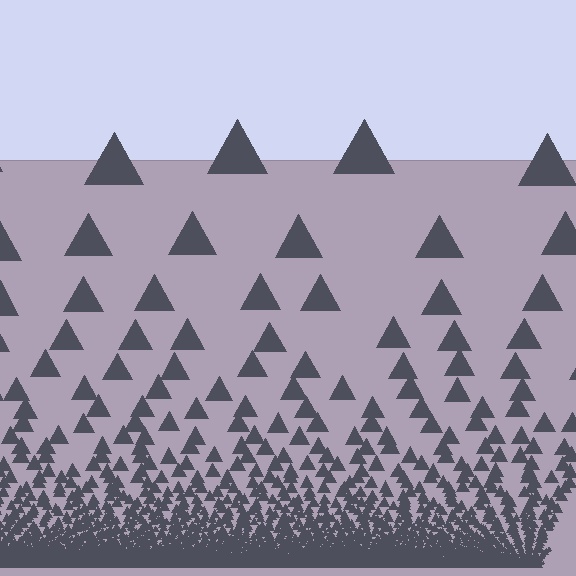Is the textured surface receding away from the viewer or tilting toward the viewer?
The surface appears to tilt toward the viewer. Texture elements get larger and sparser toward the top.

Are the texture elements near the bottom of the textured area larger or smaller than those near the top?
Smaller. The gradient is inverted — elements near the bottom are smaller and denser.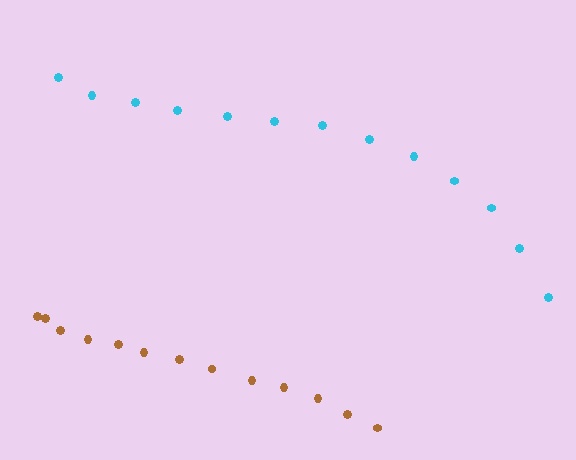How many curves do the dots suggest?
There are 2 distinct paths.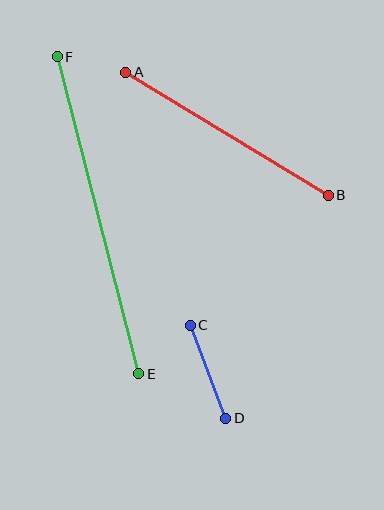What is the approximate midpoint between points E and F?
The midpoint is at approximately (98, 215) pixels.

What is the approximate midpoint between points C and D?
The midpoint is at approximately (208, 372) pixels.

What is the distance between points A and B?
The distance is approximately 237 pixels.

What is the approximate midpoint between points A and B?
The midpoint is at approximately (227, 134) pixels.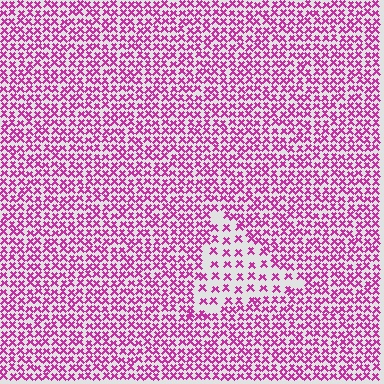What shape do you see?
I see a triangle.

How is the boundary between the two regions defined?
The boundary is defined by a change in element density (approximately 2.1x ratio). All elements are the same color, size, and shape.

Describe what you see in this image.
The image contains small magenta elements arranged at two different densities. A triangle-shaped region is visible where the elements are less densely packed than the surrounding area.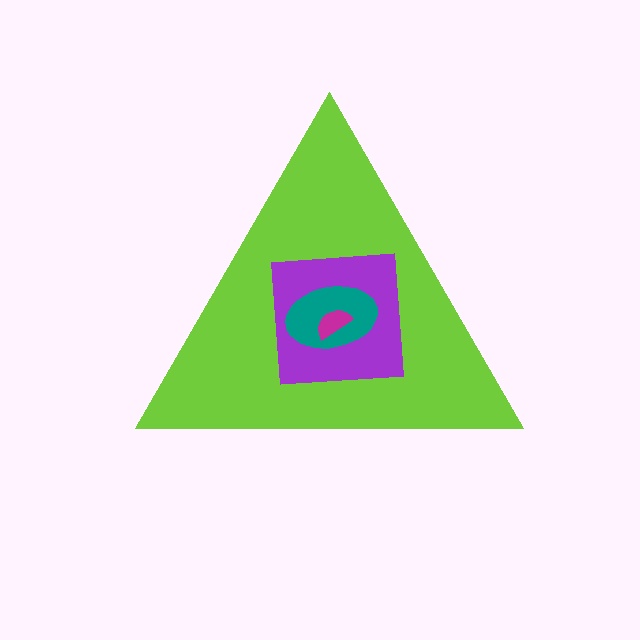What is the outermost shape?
The lime triangle.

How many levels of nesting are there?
4.